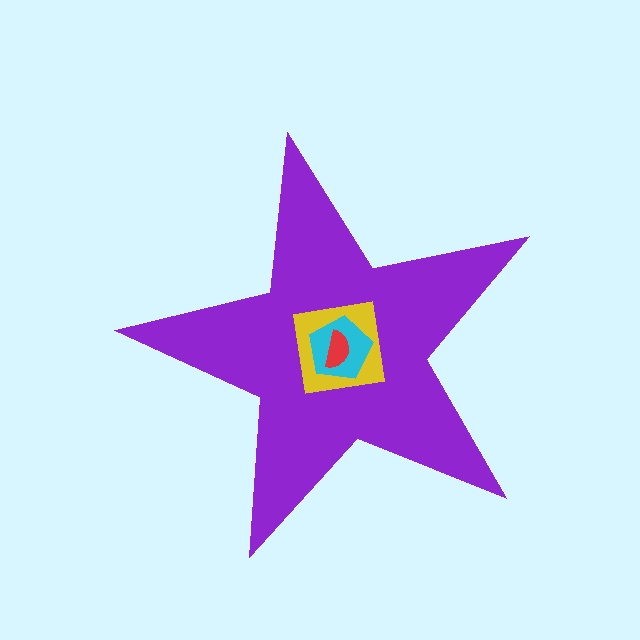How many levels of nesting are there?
4.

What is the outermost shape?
The purple star.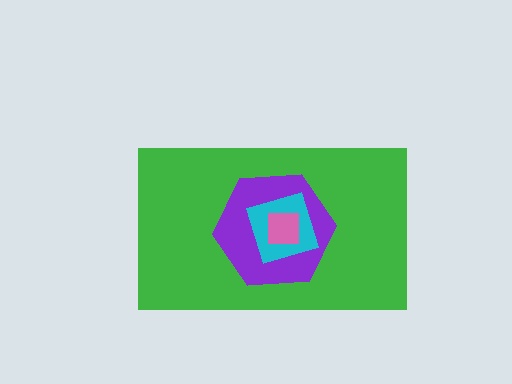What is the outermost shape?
The green rectangle.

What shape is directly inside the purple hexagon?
The cyan diamond.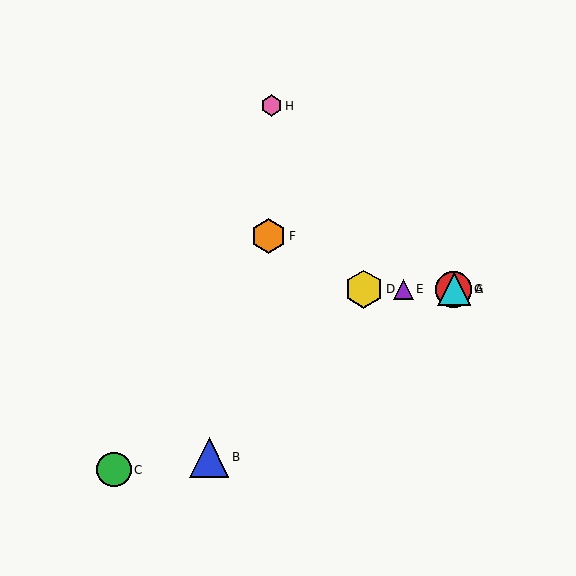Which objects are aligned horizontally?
Objects A, D, E, G are aligned horizontally.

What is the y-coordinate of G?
Object G is at y≈289.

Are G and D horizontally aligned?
Yes, both are at y≈289.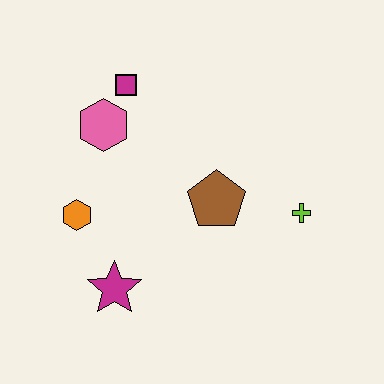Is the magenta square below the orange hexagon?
No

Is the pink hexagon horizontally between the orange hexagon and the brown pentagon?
Yes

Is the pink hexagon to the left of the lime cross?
Yes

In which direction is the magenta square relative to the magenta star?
The magenta square is above the magenta star.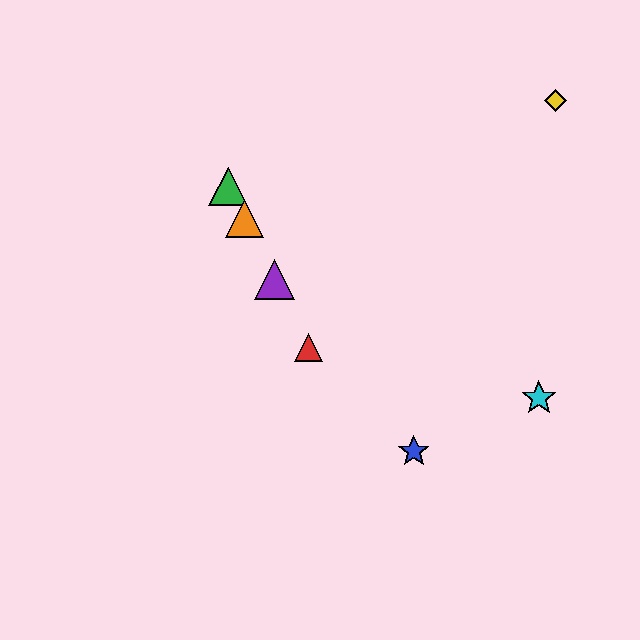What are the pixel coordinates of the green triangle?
The green triangle is at (228, 186).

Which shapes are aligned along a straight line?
The red triangle, the green triangle, the purple triangle, the orange triangle are aligned along a straight line.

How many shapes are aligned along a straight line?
4 shapes (the red triangle, the green triangle, the purple triangle, the orange triangle) are aligned along a straight line.